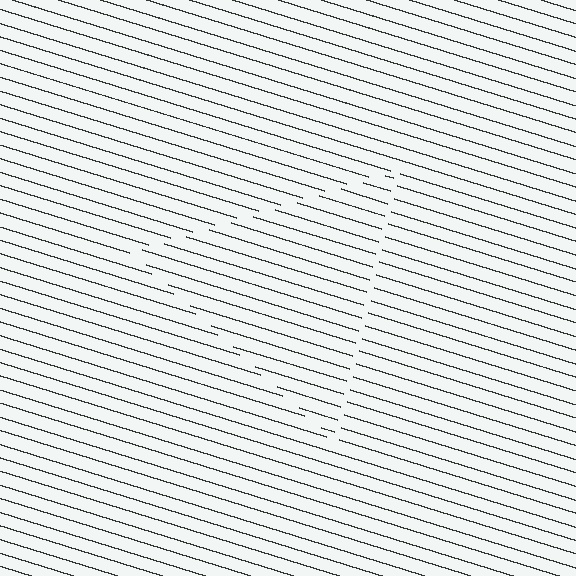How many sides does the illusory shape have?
3 sides — the line-ends trace a triangle.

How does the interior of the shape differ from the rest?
The interior of the shape contains the same grating, shifted by half a period — the contour is defined by the phase discontinuity where line-ends from the inner and outer gratings abut.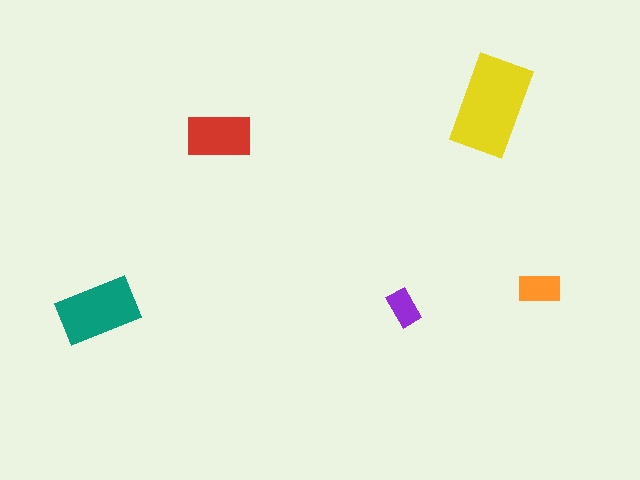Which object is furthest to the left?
The teal rectangle is leftmost.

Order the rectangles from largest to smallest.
the yellow one, the teal one, the red one, the orange one, the purple one.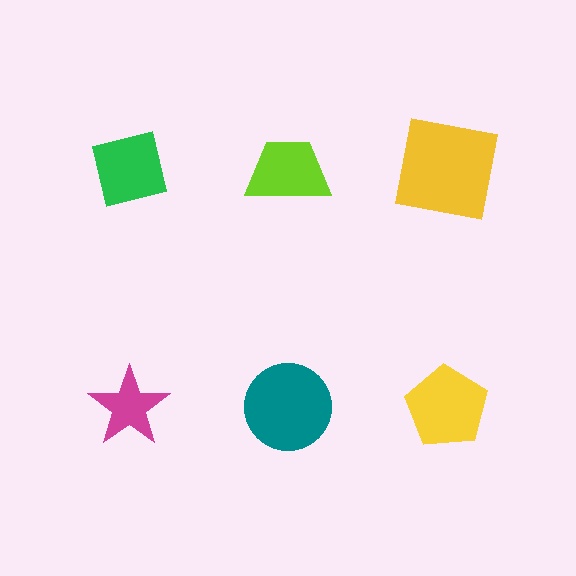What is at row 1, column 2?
A lime trapezoid.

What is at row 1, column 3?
A yellow square.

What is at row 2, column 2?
A teal circle.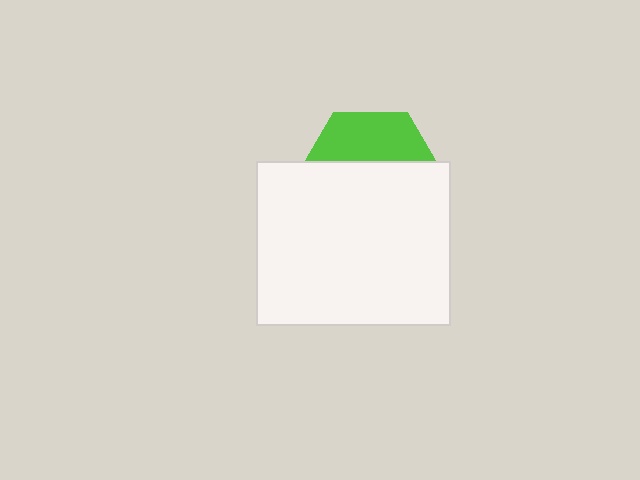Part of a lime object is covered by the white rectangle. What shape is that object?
It is a hexagon.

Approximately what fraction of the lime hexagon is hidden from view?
Roughly 65% of the lime hexagon is hidden behind the white rectangle.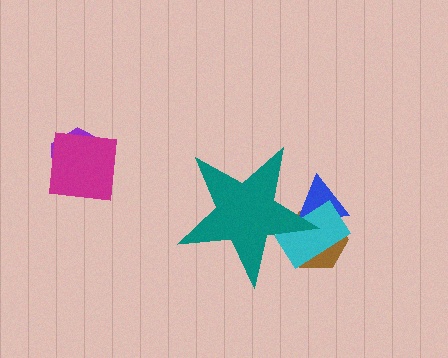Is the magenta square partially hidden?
No, the magenta square is fully visible.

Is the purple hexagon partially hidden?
No, the purple hexagon is fully visible.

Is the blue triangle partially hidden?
Yes, the blue triangle is partially hidden behind the teal star.